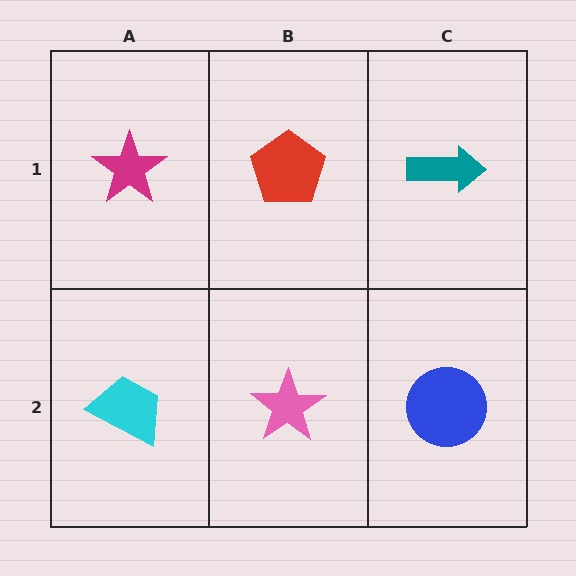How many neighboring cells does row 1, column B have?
3.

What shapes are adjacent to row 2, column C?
A teal arrow (row 1, column C), a pink star (row 2, column B).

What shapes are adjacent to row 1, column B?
A pink star (row 2, column B), a magenta star (row 1, column A), a teal arrow (row 1, column C).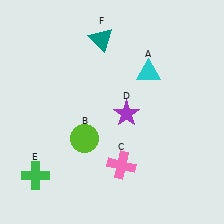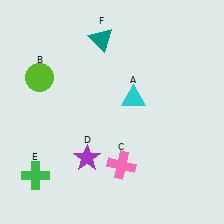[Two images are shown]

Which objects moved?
The objects that moved are: the cyan triangle (A), the lime circle (B), the purple star (D).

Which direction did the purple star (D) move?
The purple star (D) moved down.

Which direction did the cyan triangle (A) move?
The cyan triangle (A) moved down.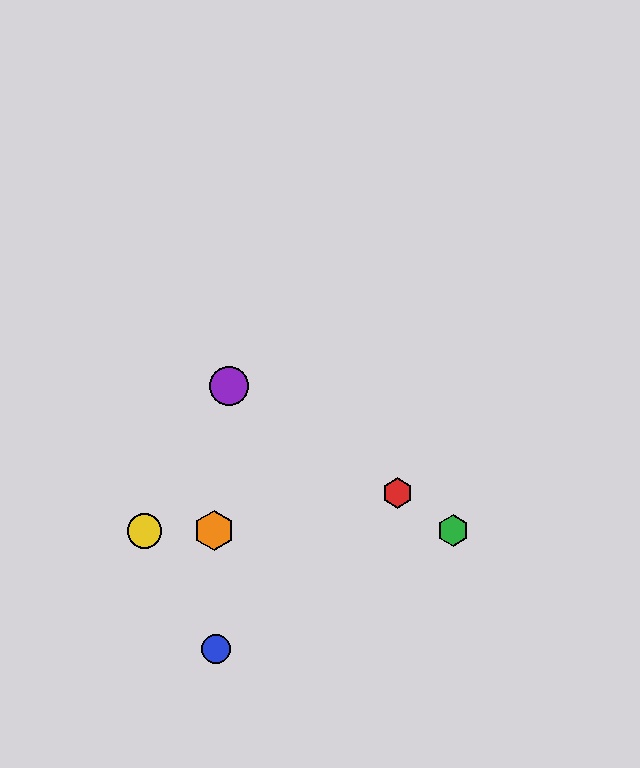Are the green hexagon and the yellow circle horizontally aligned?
Yes, both are at y≈531.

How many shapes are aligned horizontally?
3 shapes (the green hexagon, the yellow circle, the orange hexagon) are aligned horizontally.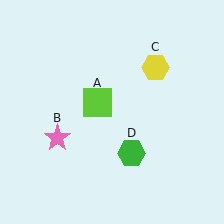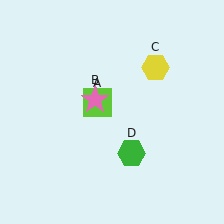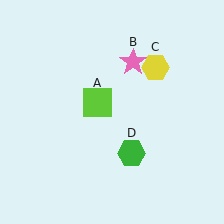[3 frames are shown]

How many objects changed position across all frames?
1 object changed position: pink star (object B).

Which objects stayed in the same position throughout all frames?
Lime square (object A) and yellow hexagon (object C) and green hexagon (object D) remained stationary.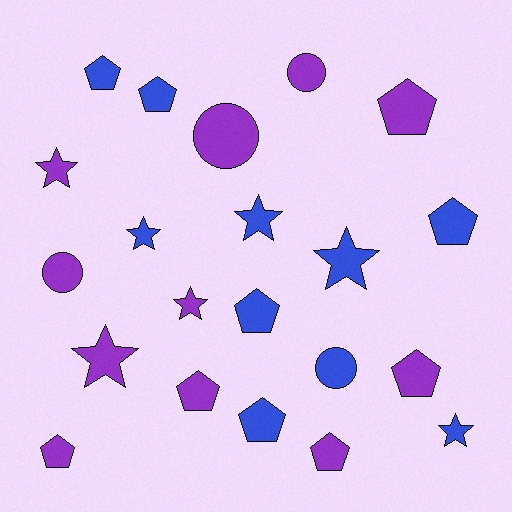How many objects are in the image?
There are 21 objects.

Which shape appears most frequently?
Pentagon, with 10 objects.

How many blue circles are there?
There is 1 blue circle.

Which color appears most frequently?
Purple, with 11 objects.